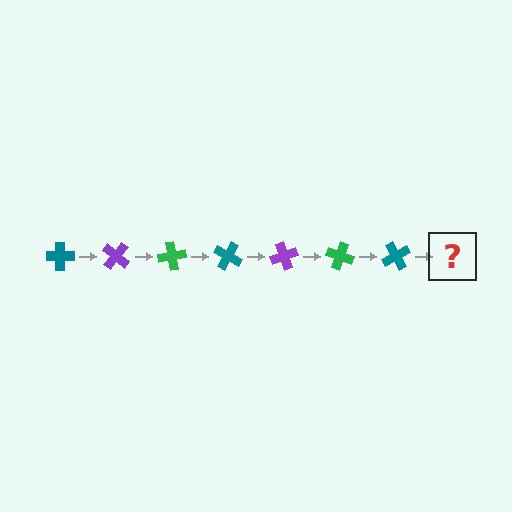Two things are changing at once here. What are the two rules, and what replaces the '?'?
The two rules are that it rotates 40 degrees each step and the color cycles through teal, purple, and green. The '?' should be a purple cross, rotated 280 degrees from the start.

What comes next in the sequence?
The next element should be a purple cross, rotated 280 degrees from the start.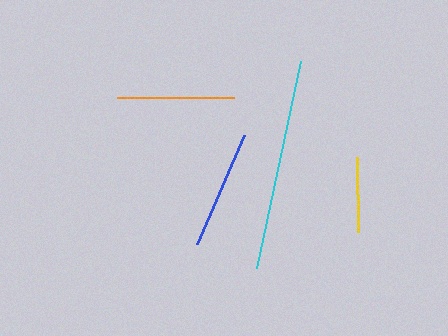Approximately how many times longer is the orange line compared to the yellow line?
The orange line is approximately 1.6 times the length of the yellow line.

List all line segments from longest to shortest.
From longest to shortest: cyan, blue, orange, yellow.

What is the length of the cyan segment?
The cyan segment is approximately 212 pixels long.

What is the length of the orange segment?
The orange segment is approximately 117 pixels long.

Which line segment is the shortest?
The yellow line is the shortest at approximately 75 pixels.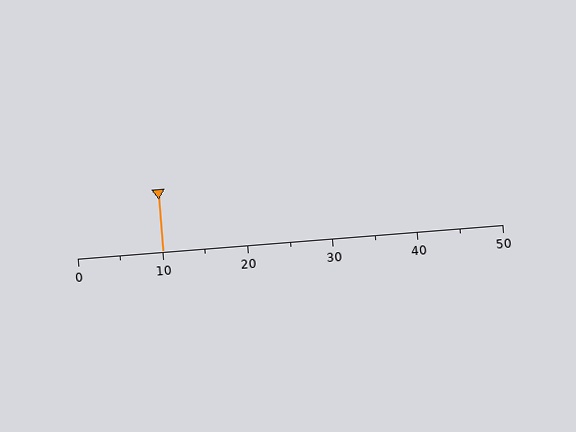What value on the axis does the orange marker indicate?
The marker indicates approximately 10.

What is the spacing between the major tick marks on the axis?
The major ticks are spaced 10 apart.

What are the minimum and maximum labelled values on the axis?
The axis runs from 0 to 50.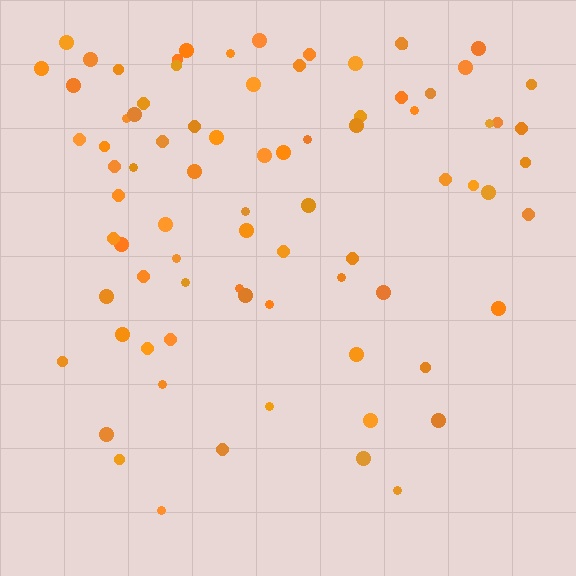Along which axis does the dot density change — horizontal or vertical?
Vertical.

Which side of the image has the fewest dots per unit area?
The bottom.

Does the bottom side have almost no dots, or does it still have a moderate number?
Still a moderate number, just noticeably fewer than the top.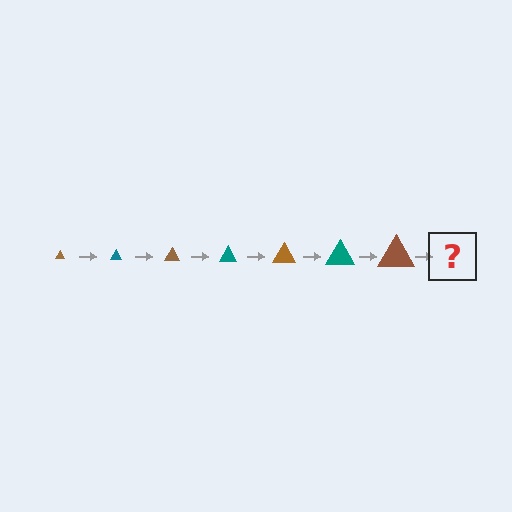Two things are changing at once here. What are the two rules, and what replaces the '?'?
The two rules are that the triangle grows larger each step and the color cycles through brown and teal. The '?' should be a teal triangle, larger than the previous one.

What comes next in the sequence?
The next element should be a teal triangle, larger than the previous one.